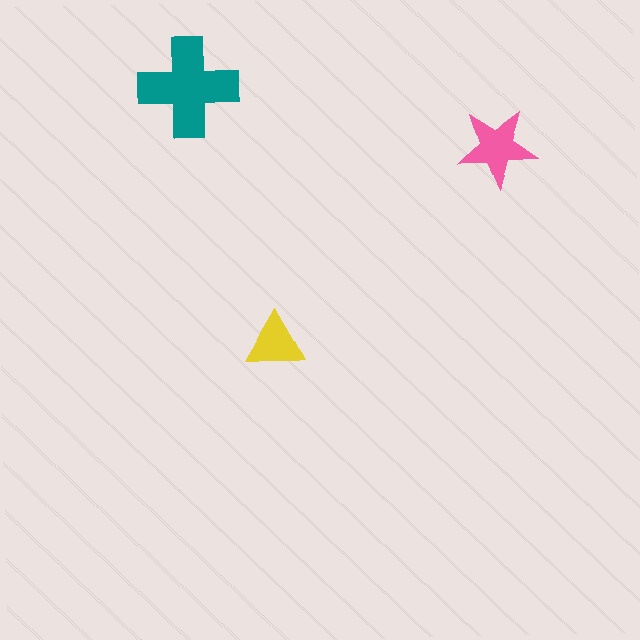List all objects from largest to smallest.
The teal cross, the pink star, the yellow triangle.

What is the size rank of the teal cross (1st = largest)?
1st.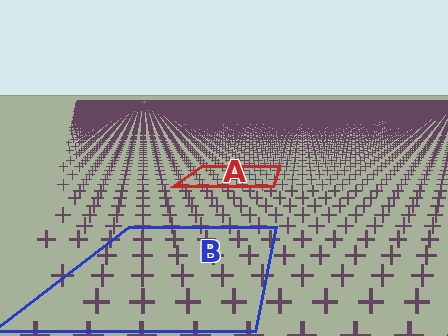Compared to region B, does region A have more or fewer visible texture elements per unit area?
Region A has more texture elements per unit area — they are packed more densely because it is farther away.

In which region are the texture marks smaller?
The texture marks are smaller in region A, because it is farther away.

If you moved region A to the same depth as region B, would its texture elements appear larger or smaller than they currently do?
They would appear larger. At a closer depth, the same texture elements are projected at a bigger on-screen size.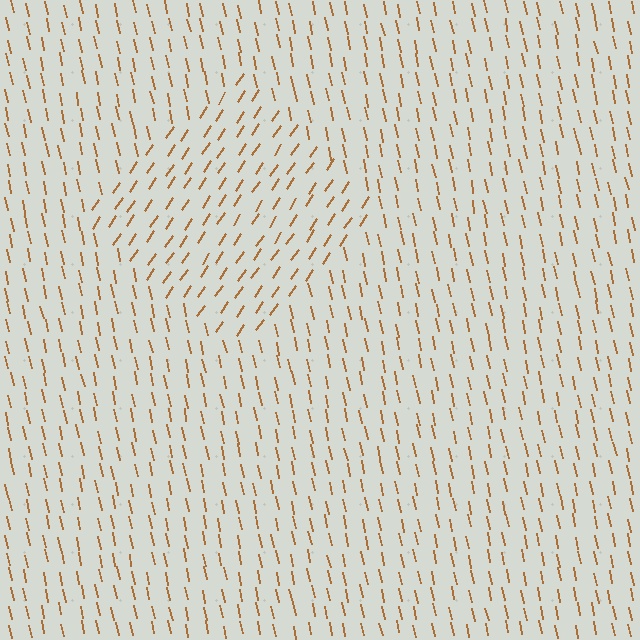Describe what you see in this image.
The image is filled with small brown line segments. A diamond region in the image has lines oriented differently from the surrounding lines, creating a visible texture boundary.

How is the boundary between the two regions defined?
The boundary is defined purely by a change in line orientation (approximately 45 degrees difference). All lines are the same color and thickness.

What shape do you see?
I see a diamond.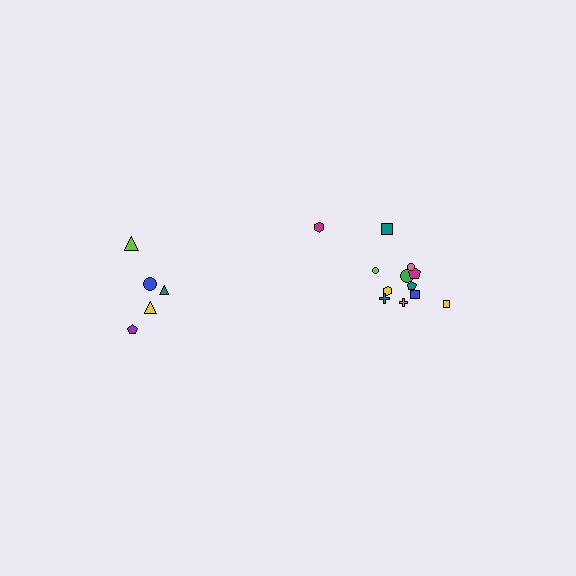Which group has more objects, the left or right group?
The right group.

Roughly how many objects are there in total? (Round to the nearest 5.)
Roughly 15 objects in total.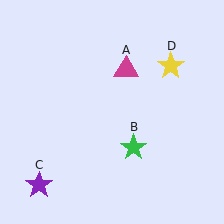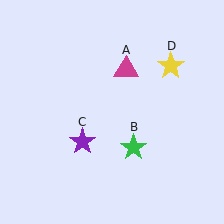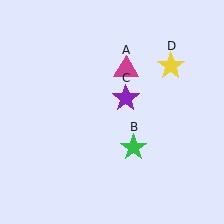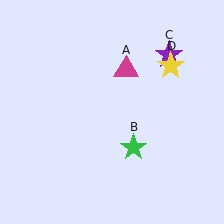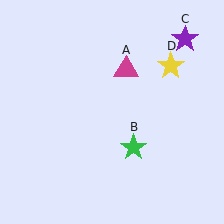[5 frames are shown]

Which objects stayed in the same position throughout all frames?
Magenta triangle (object A) and green star (object B) and yellow star (object D) remained stationary.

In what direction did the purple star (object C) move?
The purple star (object C) moved up and to the right.